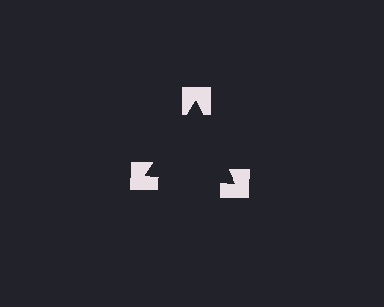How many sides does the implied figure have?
3 sides.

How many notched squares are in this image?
There are 3 — one at each vertex of the illusory triangle.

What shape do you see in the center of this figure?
An illusory triangle — its edges are inferred from the aligned wedge cuts in the notched squares, not physically drawn.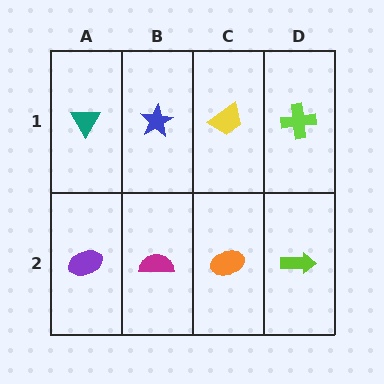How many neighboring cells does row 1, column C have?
3.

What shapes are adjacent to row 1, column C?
An orange ellipse (row 2, column C), a blue star (row 1, column B), a lime cross (row 1, column D).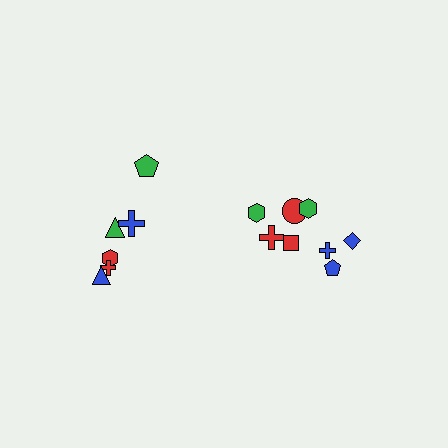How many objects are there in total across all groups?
There are 14 objects.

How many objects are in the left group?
There are 6 objects.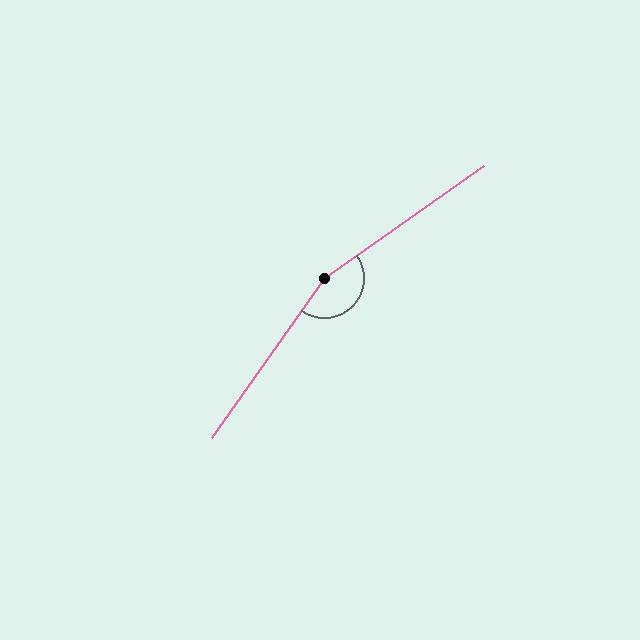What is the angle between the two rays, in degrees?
Approximately 161 degrees.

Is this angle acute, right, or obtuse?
It is obtuse.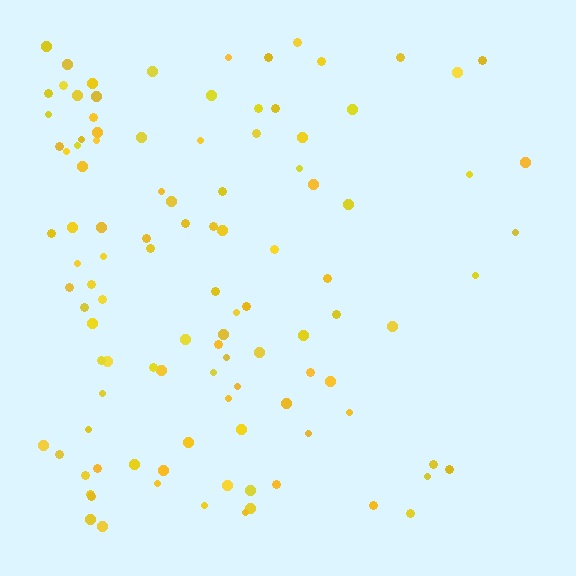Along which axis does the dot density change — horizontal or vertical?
Horizontal.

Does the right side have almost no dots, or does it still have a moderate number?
Still a moderate number, just noticeably fewer than the left.